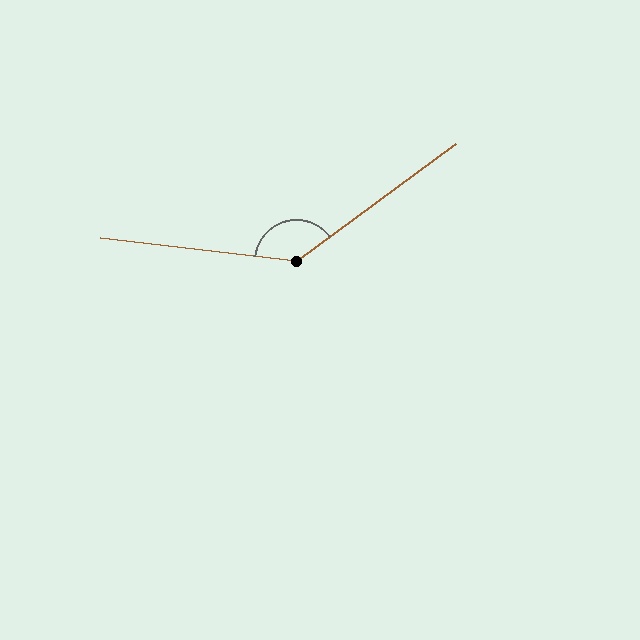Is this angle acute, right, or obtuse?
It is obtuse.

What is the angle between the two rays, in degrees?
Approximately 137 degrees.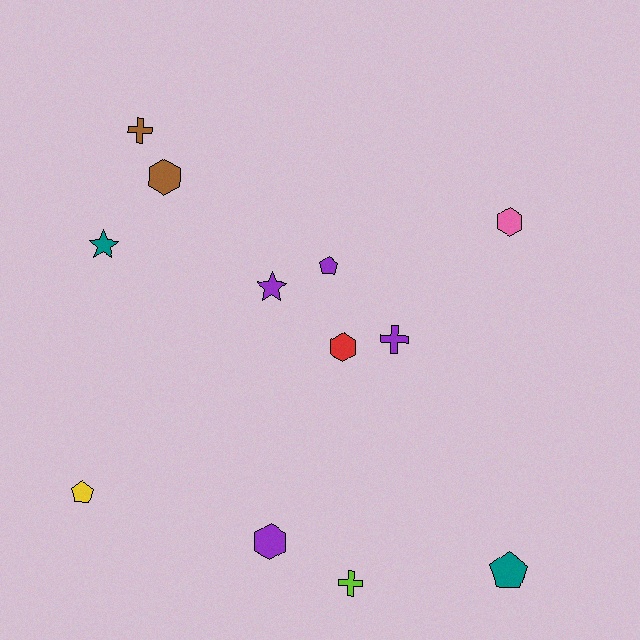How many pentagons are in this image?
There are 3 pentagons.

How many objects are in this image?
There are 12 objects.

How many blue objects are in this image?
There are no blue objects.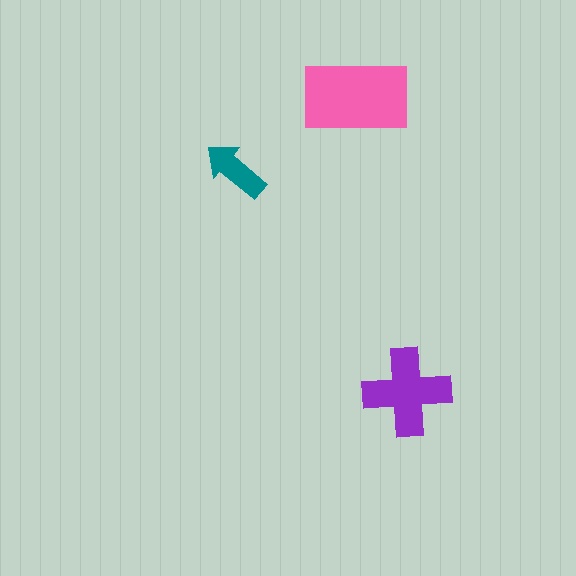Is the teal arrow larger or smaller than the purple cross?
Smaller.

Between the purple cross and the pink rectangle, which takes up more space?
The pink rectangle.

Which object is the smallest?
The teal arrow.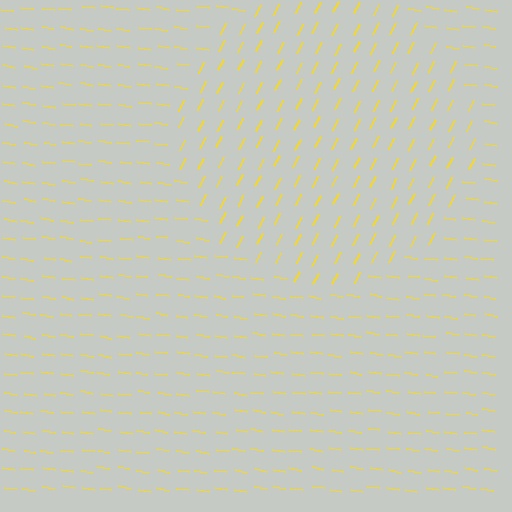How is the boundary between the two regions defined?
The boundary is defined purely by a change in line orientation (approximately 72 degrees difference). All lines are the same color and thickness.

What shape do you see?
I see a circle.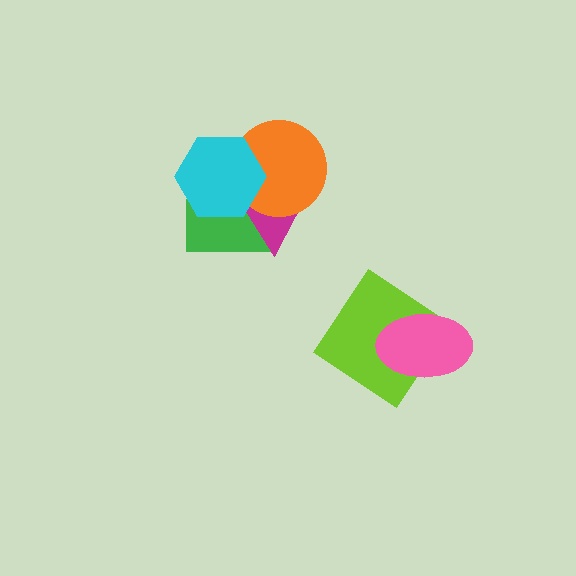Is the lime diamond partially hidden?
Yes, it is partially covered by another shape.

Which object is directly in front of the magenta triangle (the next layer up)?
The orange circle is directly in front of the magenta triangle.